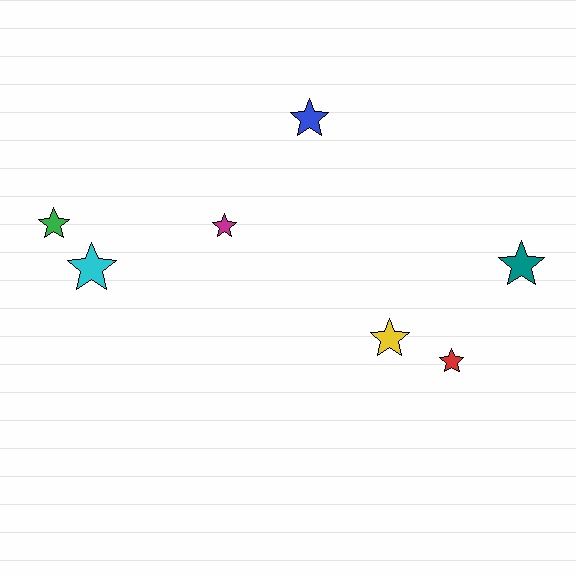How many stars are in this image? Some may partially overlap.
There are 7 stars.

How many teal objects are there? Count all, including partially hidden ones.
There is 1 teal object.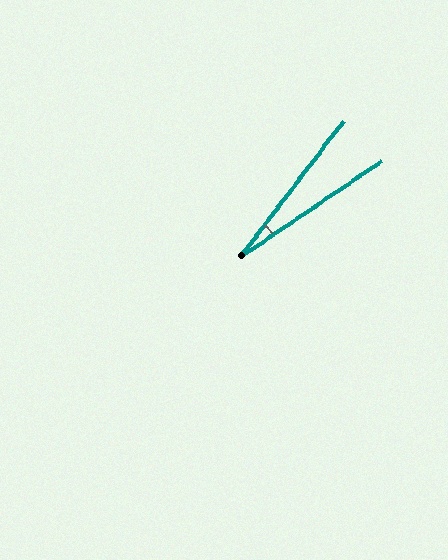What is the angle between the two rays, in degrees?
Approximately 19 degrees.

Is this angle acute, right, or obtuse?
It is acute.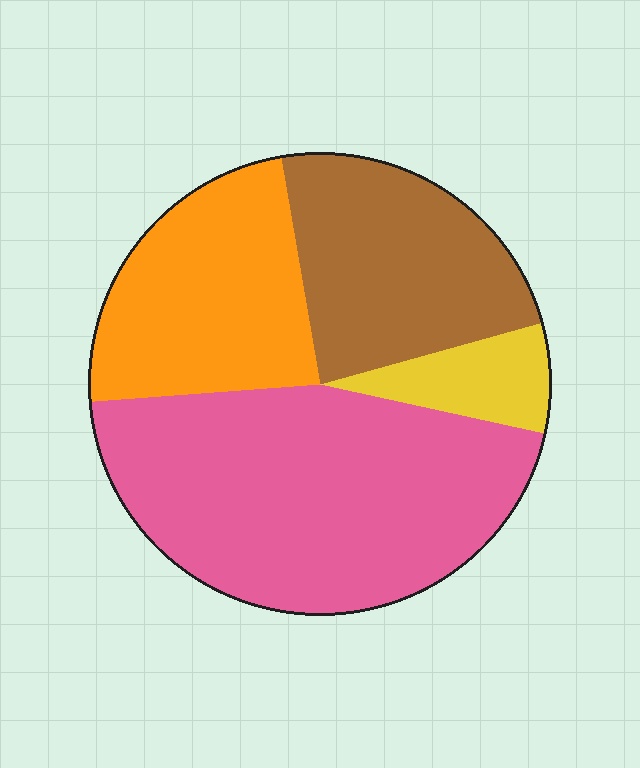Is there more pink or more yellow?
Pink.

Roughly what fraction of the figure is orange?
Orange takes up about one quarter (1/4) of the figure.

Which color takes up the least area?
Yellow, at roughly 10%.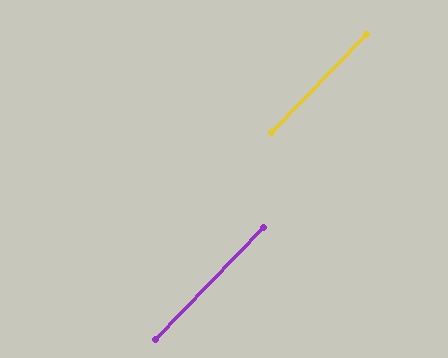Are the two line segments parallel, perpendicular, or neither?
Parallel — their directions differ by only 0.0°.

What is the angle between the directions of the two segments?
Approximately 0 degrees.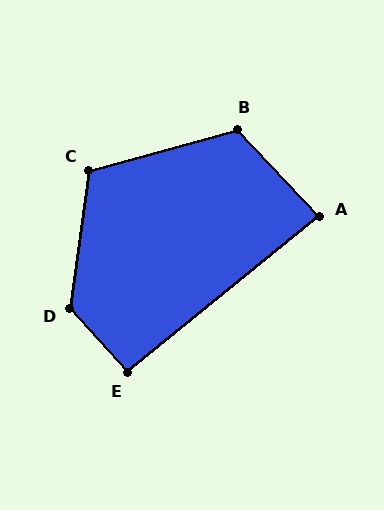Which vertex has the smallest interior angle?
A, at approximately 86 degrees.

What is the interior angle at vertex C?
Approximately 113 degrees (obtuse).